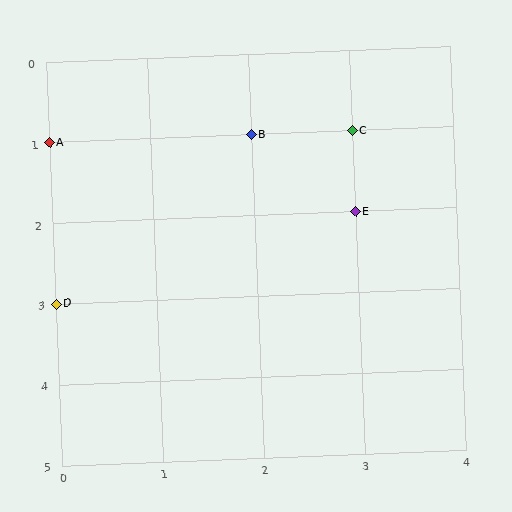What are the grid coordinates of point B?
Point B is at grid coordinates (2, 1).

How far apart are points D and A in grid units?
Points D and A are 2 rows apart.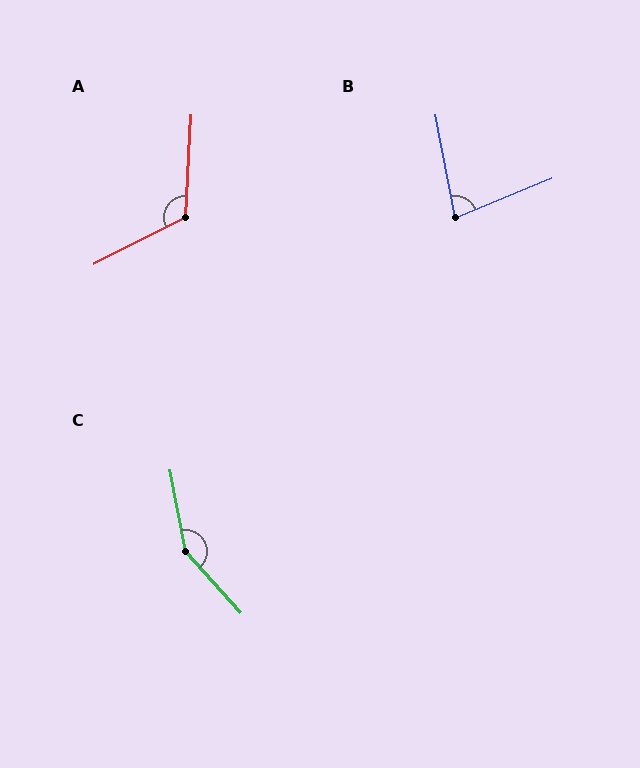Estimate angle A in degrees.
Approximately 120 degrees.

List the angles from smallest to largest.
B (79°), A (120°), C (148°).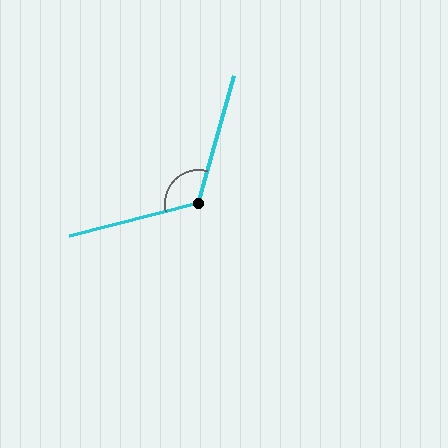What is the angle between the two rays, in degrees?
Approximately 120 degrees.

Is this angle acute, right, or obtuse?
It is obtuse.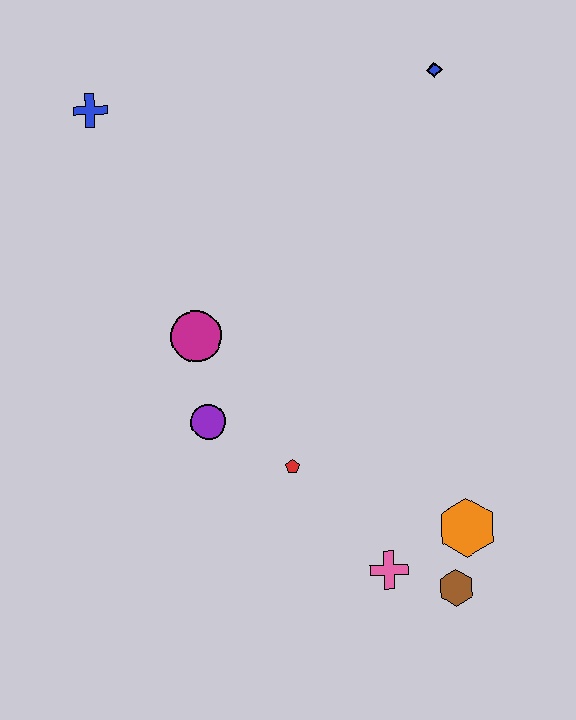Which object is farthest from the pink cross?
The blue cross is farthest from the pink cross.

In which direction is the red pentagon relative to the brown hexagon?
The red pentagon is to the left of the brown hexagon.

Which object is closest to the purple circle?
The magenta circle is closest to the purple circle.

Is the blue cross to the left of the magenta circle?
Yes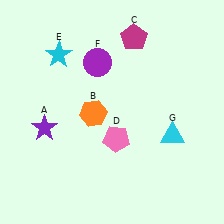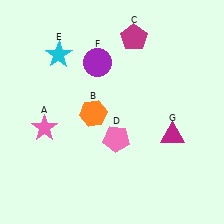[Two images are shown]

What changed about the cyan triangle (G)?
In Image 1, G is cyan. In Image 2, it changed to magenta.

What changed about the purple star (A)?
In Image 1, A is purple. In Image 2, it changed to pink.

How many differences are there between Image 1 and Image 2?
There are 2 differences between the two images.